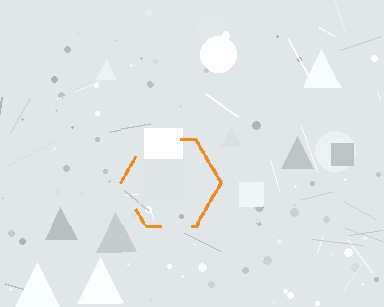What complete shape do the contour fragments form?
The contour fragments form a hexagon.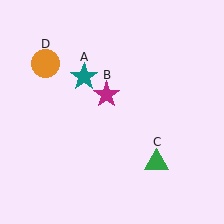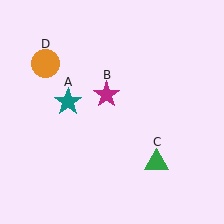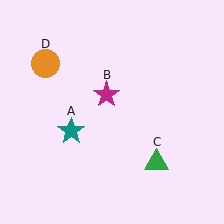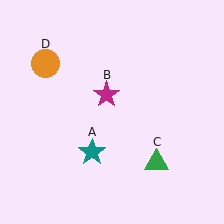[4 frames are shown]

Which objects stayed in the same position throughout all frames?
Magenta star (object B) and green triangle (object C) and orange circle (object D) remained stationary.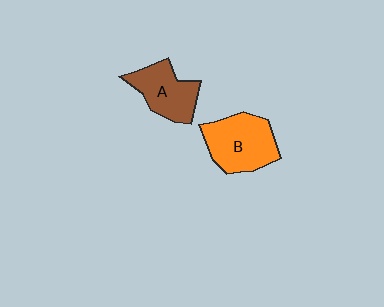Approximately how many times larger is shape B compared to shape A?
Approximately 1.2 times.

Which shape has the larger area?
Shape B (orange).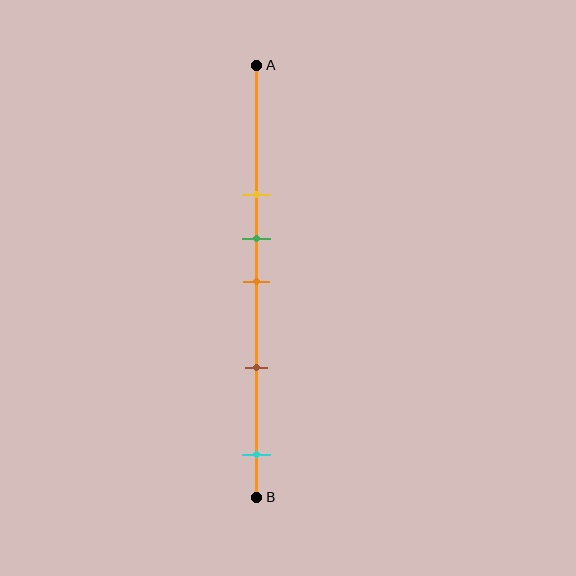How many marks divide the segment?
There are 5 marks dividing the segment.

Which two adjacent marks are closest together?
The green and orange marks are the closest adjacent pair.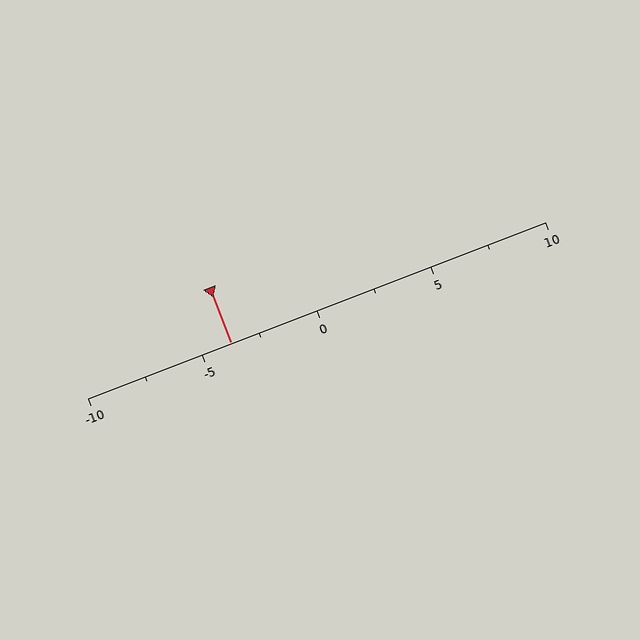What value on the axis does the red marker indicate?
The marker indicates approximately -3.8.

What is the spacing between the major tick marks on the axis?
The major ticks are spaced 5 apart.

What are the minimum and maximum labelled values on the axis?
The axis runs from -10 to 10.